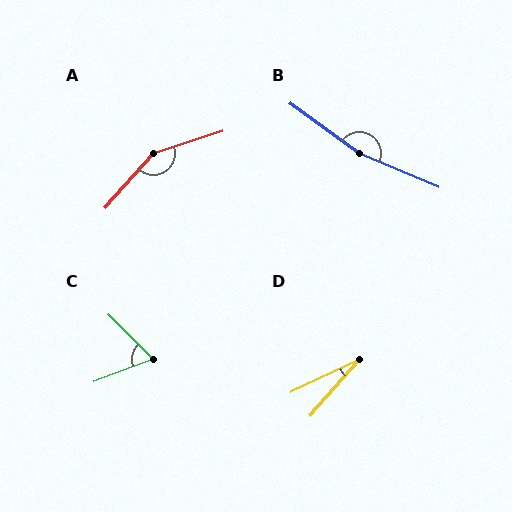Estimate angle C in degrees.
Approximately 65 degrees.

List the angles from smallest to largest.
D (23°), C (65°), A (150°), B (167°).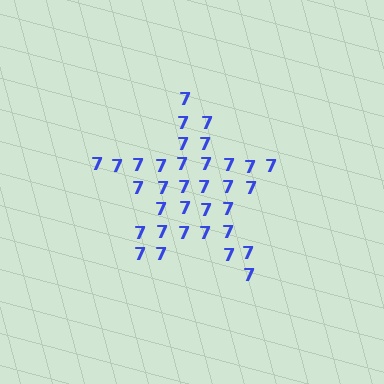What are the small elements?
The small elements are digit 7's.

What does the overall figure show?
The overall figure shows a star.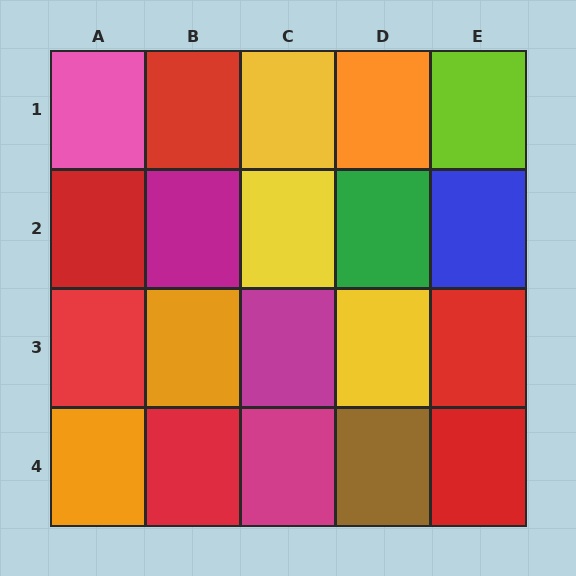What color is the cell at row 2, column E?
Blue.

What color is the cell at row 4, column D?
Brown.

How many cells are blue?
1 cell is blue.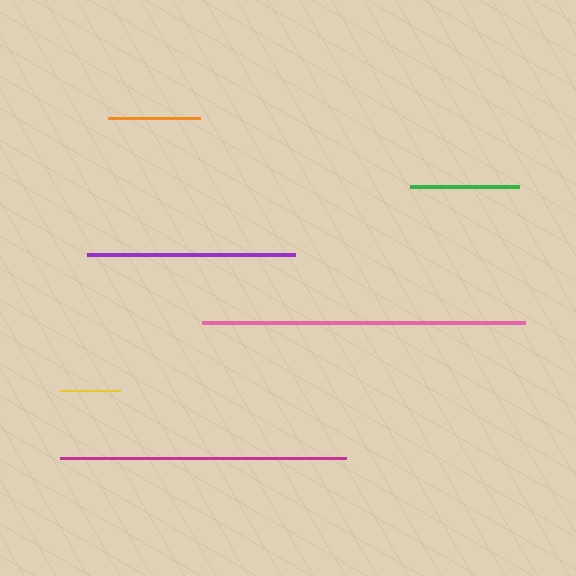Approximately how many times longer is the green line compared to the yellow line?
The green line is approximately 1.8 times the length of the yellow line.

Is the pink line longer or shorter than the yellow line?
The pink line is longer than the yellow line.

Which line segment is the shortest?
The yellow line is the shortest at approximately 61 pixels.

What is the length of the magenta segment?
The magenta segment is approximately 287 pixels long.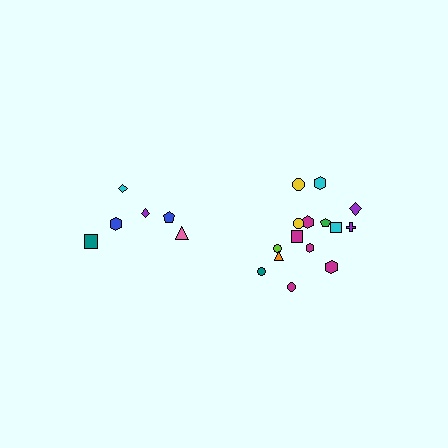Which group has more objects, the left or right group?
The right group.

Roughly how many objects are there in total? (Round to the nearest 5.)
Roughly 20 objects in total.